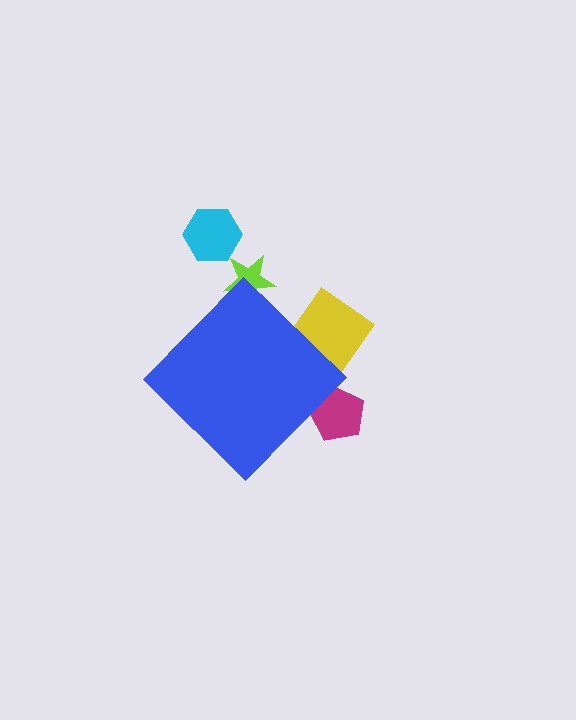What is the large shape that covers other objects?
A blue diamond.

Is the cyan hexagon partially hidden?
No, the cyan hexagon is fully visible.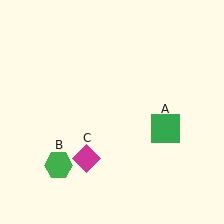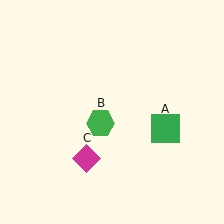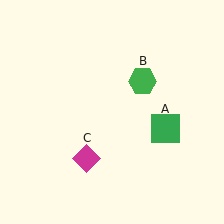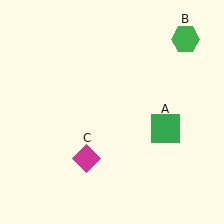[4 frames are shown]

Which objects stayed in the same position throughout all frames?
Green square (object A) and magenta diamond (object C) remained stationary.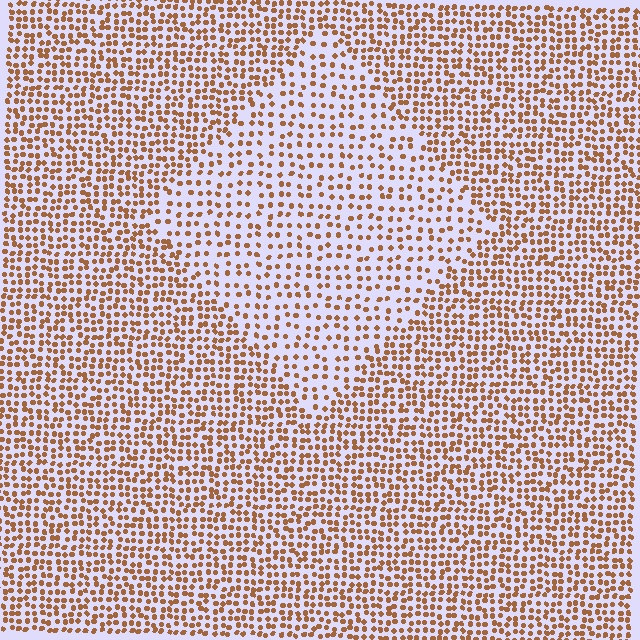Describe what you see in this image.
The image contains small brown elements arranged at two different densities. A diamond-shaped region is visible where the elements are less densely packed than the surrounding area.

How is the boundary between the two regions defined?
The boundary is defined by a change in element density (approximately 1.8x ratio). All elements are the same color, size, and shape.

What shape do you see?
I see a diamond.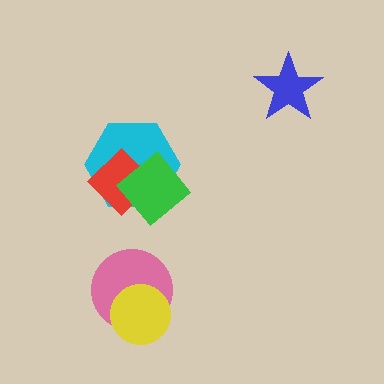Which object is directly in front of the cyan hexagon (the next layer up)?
The red diamond is directly in front of the cyan hexagon.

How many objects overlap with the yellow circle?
1 object overlaps with the yellow circle.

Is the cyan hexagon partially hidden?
Yes, it is partially covered by another shape.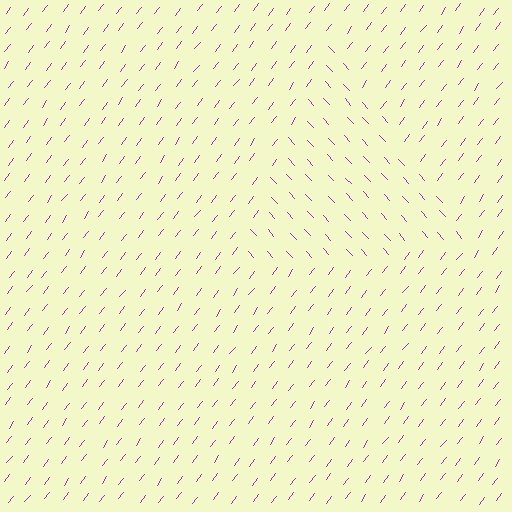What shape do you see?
I see a triangle.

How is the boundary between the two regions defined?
The boundary is defined purely by a change in line orientation (approximately 78 degrees difference). All lines are the same color and thickness.